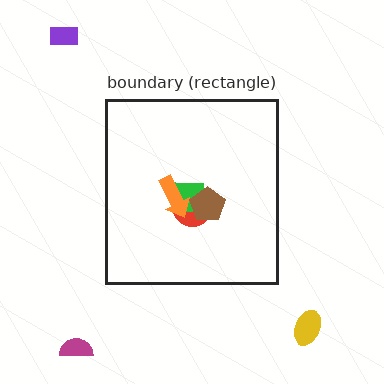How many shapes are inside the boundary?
4 inside, 3 outside.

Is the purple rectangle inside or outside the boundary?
Outside.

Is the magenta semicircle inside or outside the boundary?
Outside.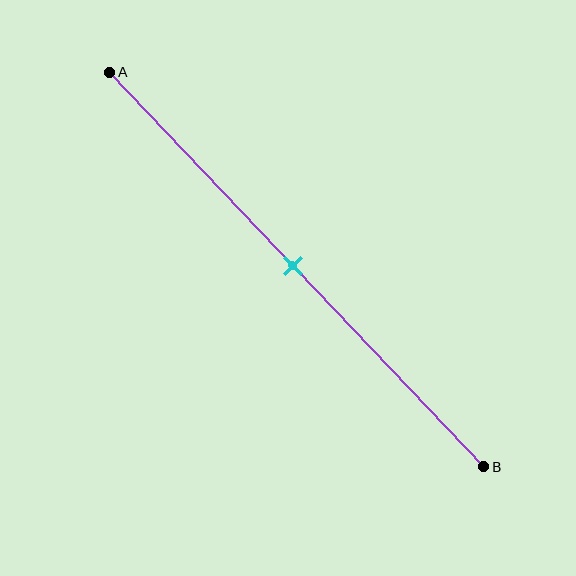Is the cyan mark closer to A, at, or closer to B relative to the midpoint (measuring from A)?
The cyan mark is approximately at the midpoint of segment AB.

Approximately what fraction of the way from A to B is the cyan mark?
The cyan mark is approximately 50% of the way from A to B.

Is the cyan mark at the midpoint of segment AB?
Yes, the mark is approximately at the midpoint.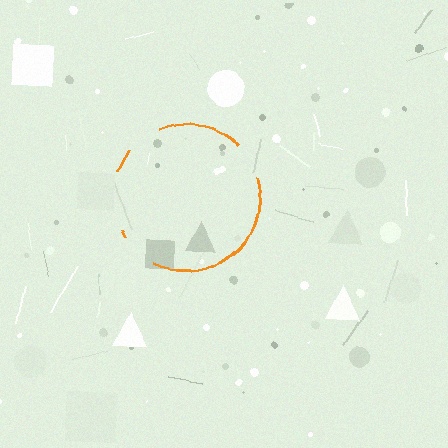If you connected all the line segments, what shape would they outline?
They would outline a circle.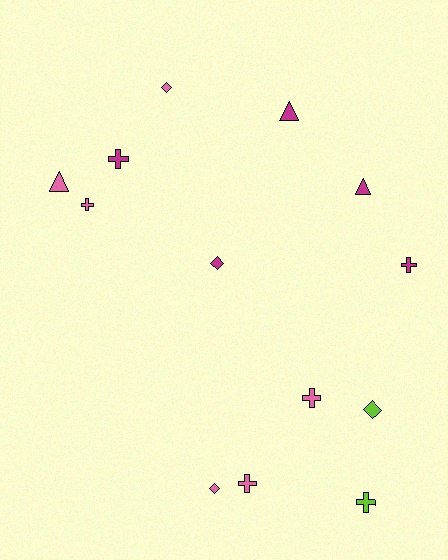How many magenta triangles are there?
There are 2 magenta triangles.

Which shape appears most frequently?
Cross, with 6 objects.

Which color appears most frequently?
Pink, with 6 objects.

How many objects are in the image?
There are 13 objects.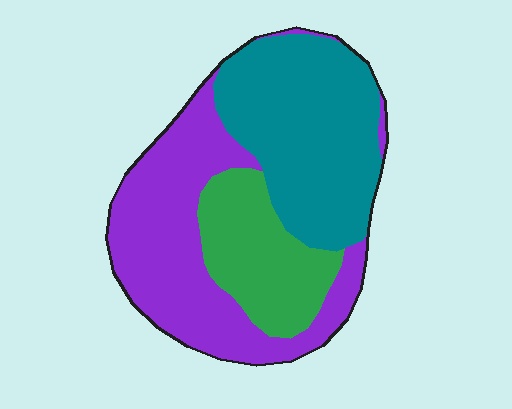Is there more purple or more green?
Purple.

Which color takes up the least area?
Green, at roughly 20%.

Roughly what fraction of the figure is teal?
Teal covers about 40% of the figure.